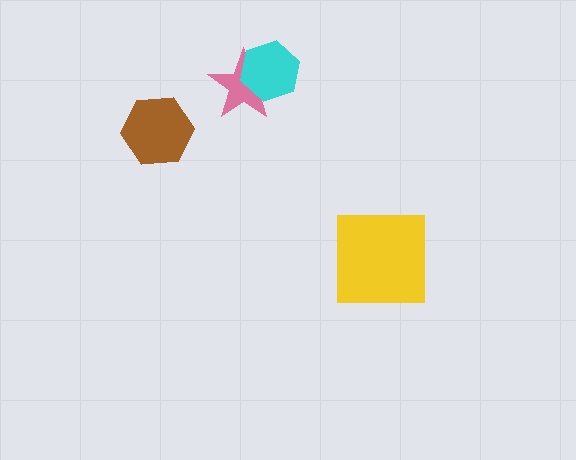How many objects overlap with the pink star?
1 object overlaps with the pink star.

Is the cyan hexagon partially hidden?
No, no other shape covers it.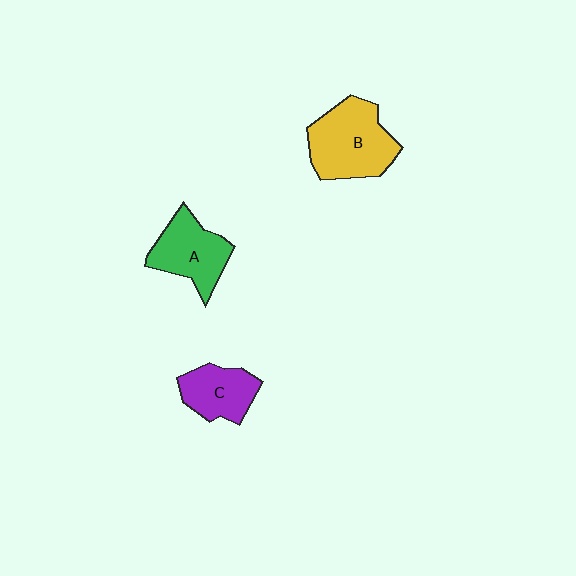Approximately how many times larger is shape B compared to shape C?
Approximately 1.6 times.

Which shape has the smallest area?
Shape C (purple).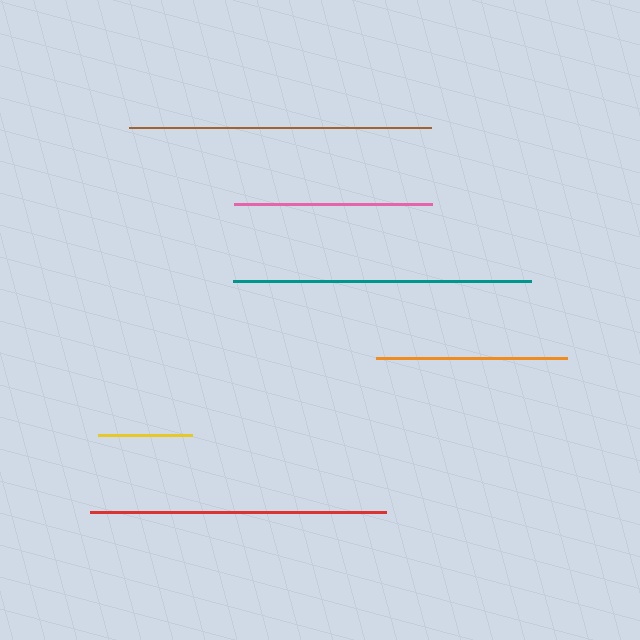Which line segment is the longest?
The brown line is the longest at approximately 302 pixels.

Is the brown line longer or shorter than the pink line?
The brown line is longer than the pink line.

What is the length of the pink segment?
The pink segment is approximately 198 pixels long.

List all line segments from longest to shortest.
From longest to shortest: brown, teal, red, pink, orange, yellow.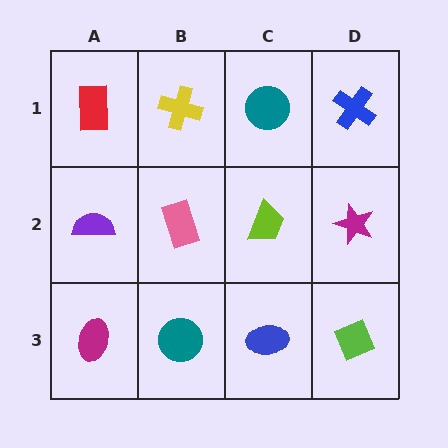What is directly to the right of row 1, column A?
A yellow cross.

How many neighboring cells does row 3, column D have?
2.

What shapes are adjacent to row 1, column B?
A pink rectangle (row 2, column B), a red rectangle (row 1, column A), a teal circle (row 1, column C).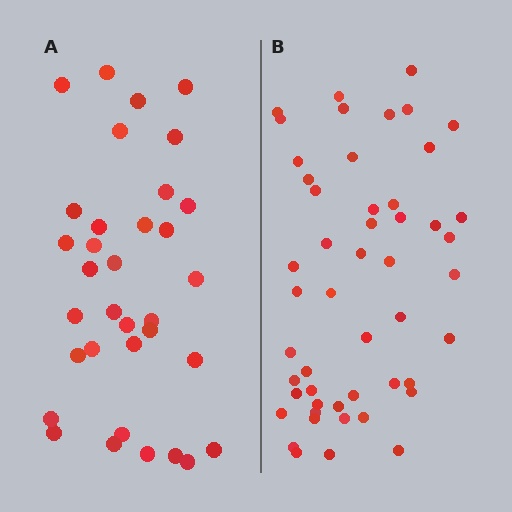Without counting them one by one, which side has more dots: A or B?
Region B (the right region) has more dots.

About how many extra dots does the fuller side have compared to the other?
Region B has approximately 15 more dots than region A.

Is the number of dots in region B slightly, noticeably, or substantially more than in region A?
Region B has substantially more. The ratio is roughly 1.5 to 1.